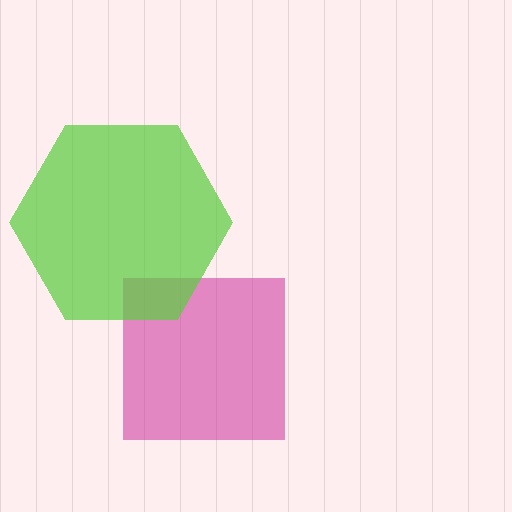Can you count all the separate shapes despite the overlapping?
Yes, there are 2 separate shapes.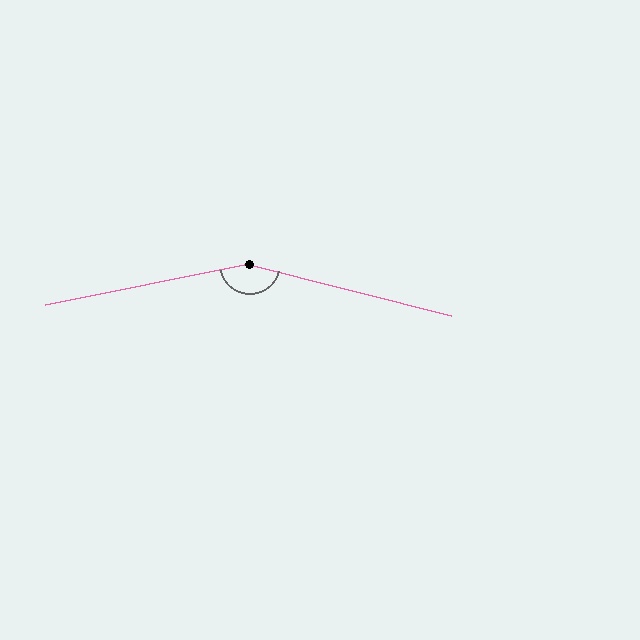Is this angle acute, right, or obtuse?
It is obtuse.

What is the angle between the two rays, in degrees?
Approximately 154 degrees.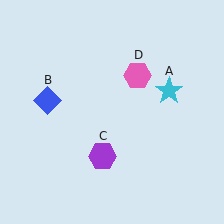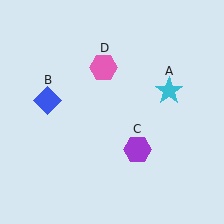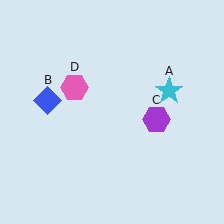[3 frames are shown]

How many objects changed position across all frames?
2 objects changed position: purple hexagon (object C), pink hexagon (object D).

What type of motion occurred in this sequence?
The purple hexagon (object C), pink hexagon (object D) rotated counterclockwise around the center of the scene.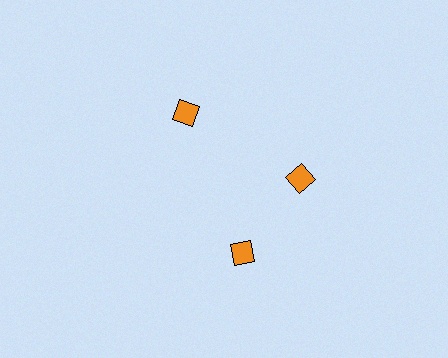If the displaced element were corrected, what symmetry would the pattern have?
It would have 3-fold rotational symmetry — the pattern would map onto itself every 120 degrees.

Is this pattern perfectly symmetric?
No. The 3 orange diamonds are arranged in a ring, but one element near the 7 o'clock position is rotated out of alignment along the ring, breaking the 3-fold rotational symmetry.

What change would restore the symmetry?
The symmetry would be restored by rotating it back into even spacing with its neighbors so that all 3 diamonds sit at equal angles and equal distance from the center.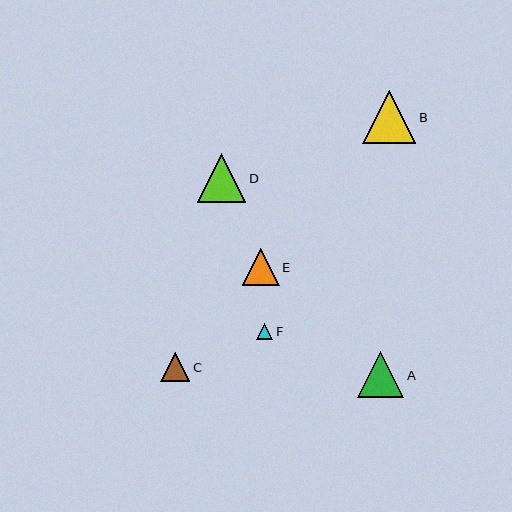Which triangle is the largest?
Triangle B is the largest with a size of approximately 53 pixels.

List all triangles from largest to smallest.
From largest to smallest: B, D, A, E, C, F.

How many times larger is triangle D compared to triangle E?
Triangle D is approximately 1.3 times the size of triangle E.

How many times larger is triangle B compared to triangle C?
Triangle B is approximately 1.8 times the size of triangle C.